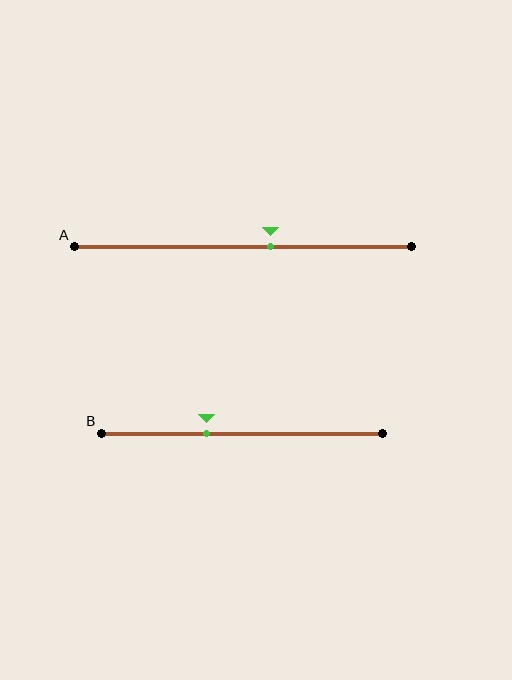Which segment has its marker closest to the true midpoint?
Segment A has its marker closest to the true midpoint.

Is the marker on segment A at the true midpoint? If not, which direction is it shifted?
No, the marker on segment A is shifted to the right by about 8% of the segment length.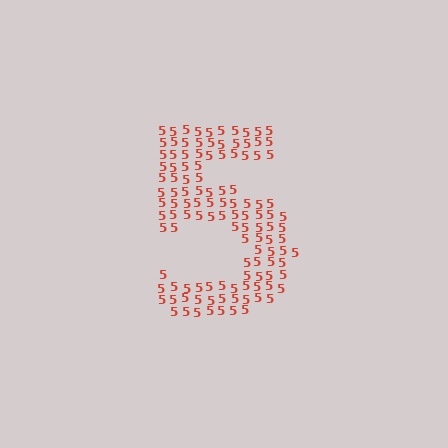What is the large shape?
The large shape is the digit 5.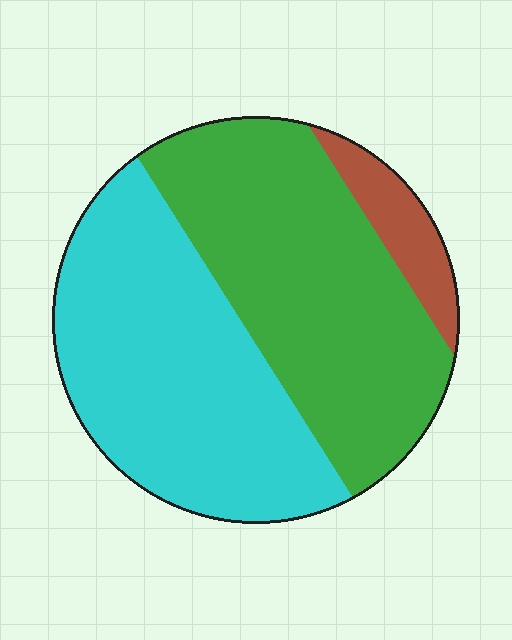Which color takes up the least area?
Brown, at roughly 10%.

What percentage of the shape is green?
Green covers 46% of the shape.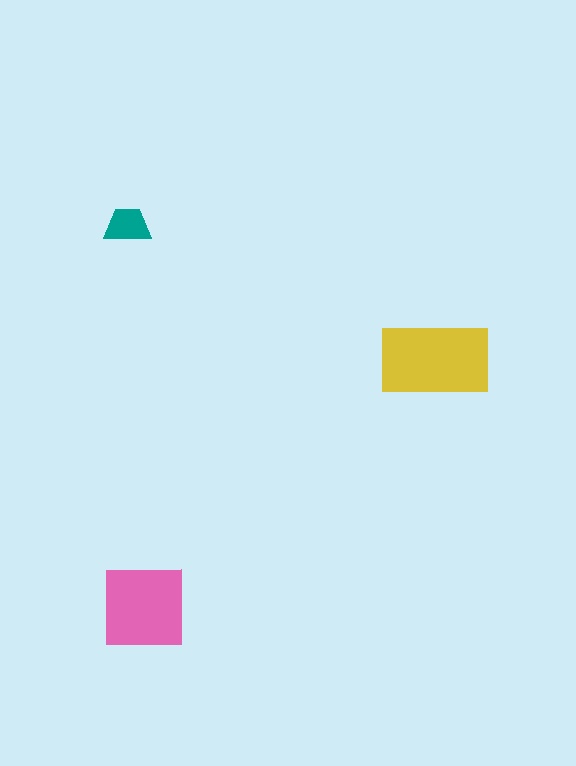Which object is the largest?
The yellow rectangle.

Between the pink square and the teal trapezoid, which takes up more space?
The pink square.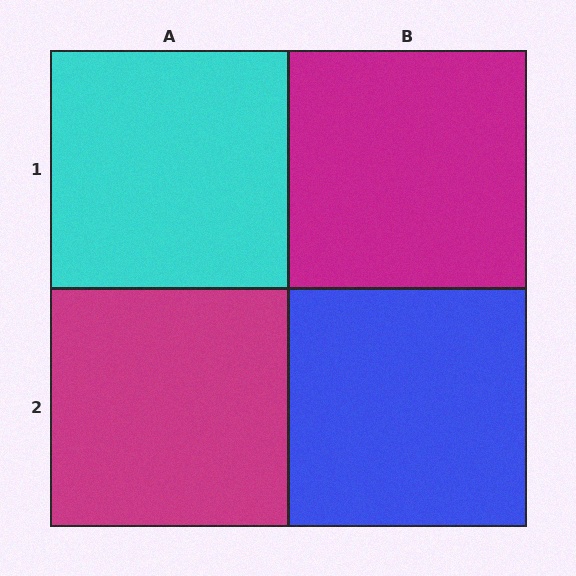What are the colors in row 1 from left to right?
Cyan, magenta.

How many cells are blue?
1 cell is blue.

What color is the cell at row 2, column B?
Blue.